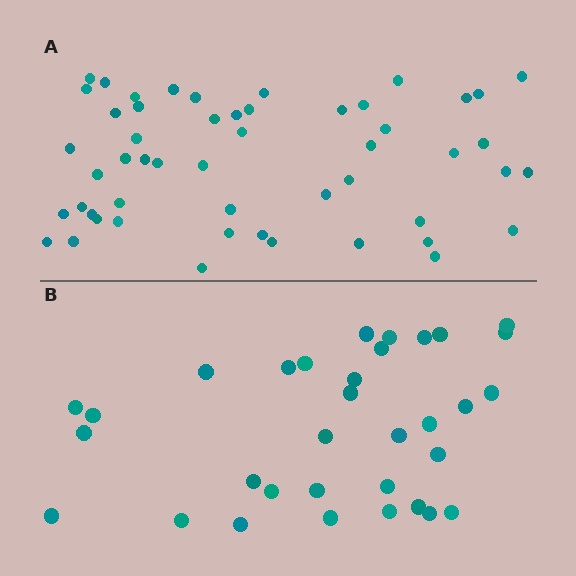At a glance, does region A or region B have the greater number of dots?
Region A (the top region) has more dots.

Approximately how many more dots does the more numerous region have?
Region A has approximately 20 more dots than region B.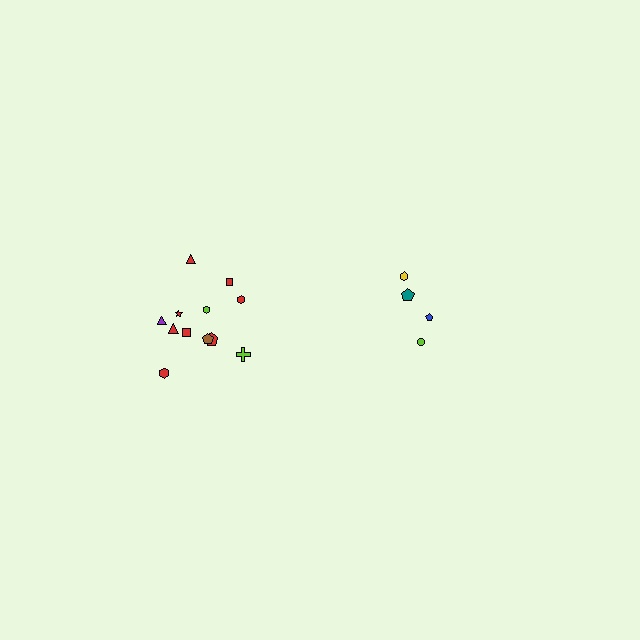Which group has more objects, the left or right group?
The left group.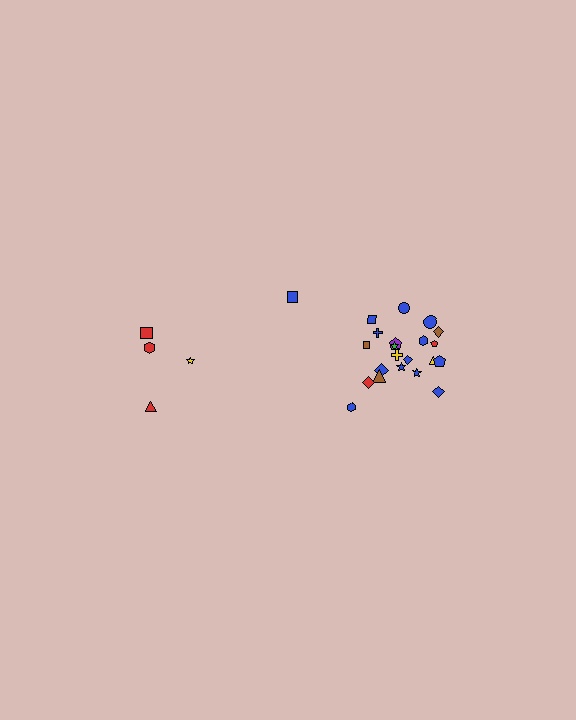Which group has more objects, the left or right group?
The right group.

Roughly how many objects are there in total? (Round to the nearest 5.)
Roughly 25 objects in total.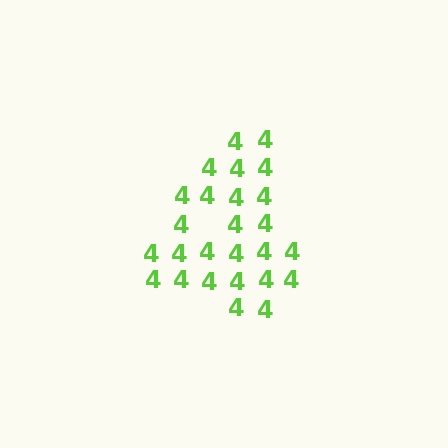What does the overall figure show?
The overall figure shows the digit 4.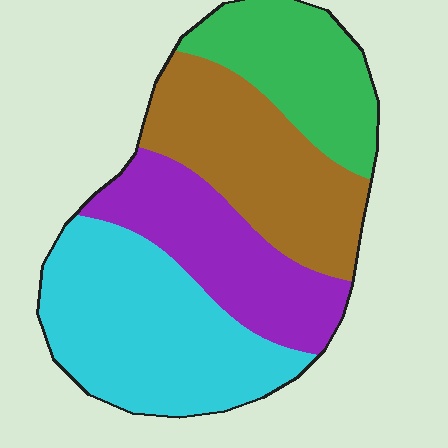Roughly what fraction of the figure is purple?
Purple covers about 20% of the figure.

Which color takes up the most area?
Cyan, at roughly 35%.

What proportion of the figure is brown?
Brown takes up about one quarter (1/4) of the figure.